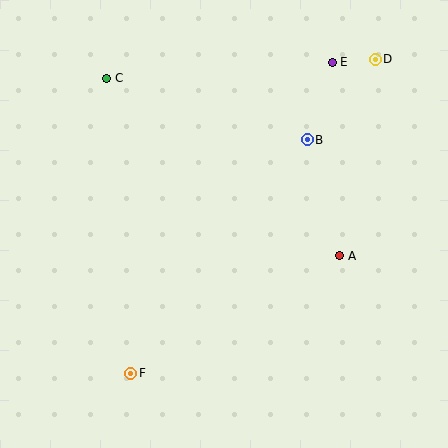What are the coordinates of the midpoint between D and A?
The midpoint between D and A is at (358, 158).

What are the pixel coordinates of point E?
Point E is at (332, 62).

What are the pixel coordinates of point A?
Point A is at (340, 256).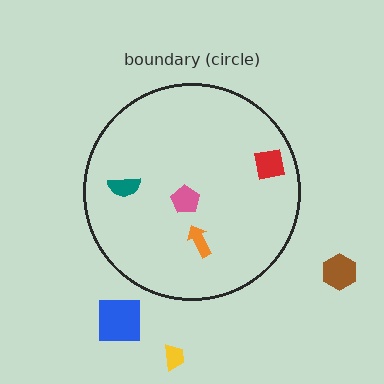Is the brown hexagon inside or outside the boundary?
Outside.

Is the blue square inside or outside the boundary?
Outside.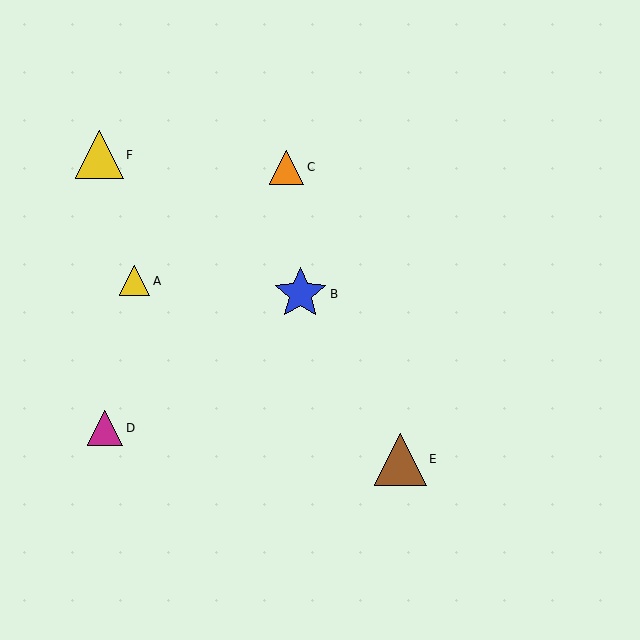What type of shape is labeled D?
Shape D is a magenta triangle.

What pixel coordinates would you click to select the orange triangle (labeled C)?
Click at (287, 167) to select the orange triangle C.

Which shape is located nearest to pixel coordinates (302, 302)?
The blue star (labeled B) at (300, 294) is nearest to that location.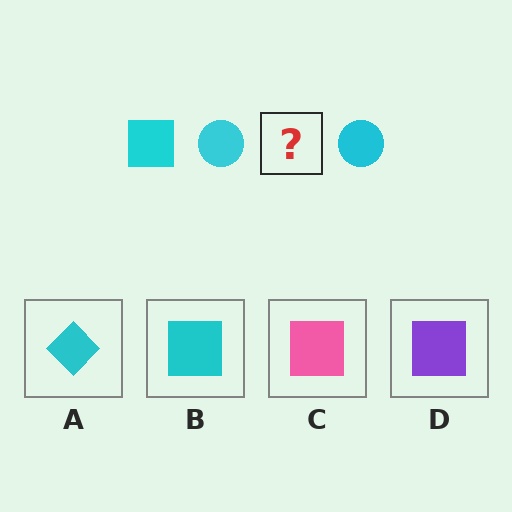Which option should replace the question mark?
Option B.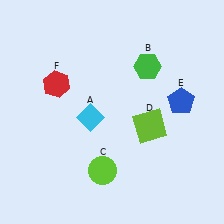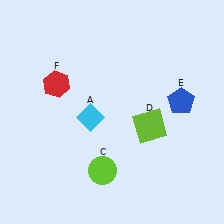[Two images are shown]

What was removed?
The green hexagon (B) was removed in Image 2.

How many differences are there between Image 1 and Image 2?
There is 1 difference between the two images.